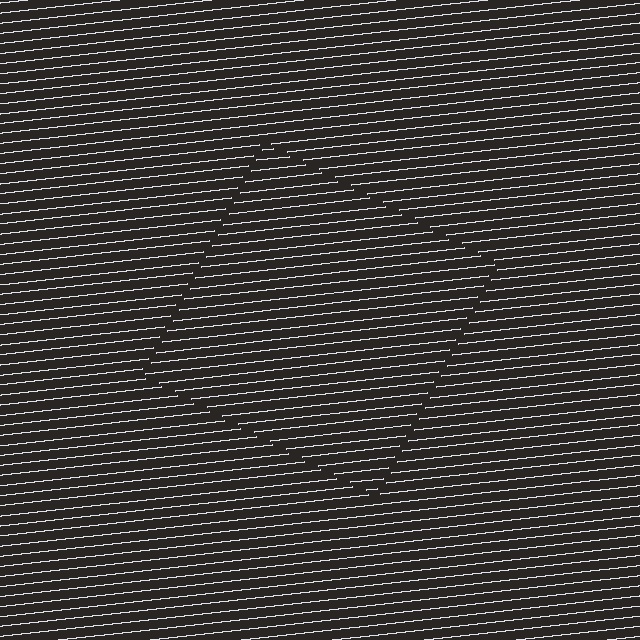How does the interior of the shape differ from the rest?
The interior of the shape contains the same grating, shifted by half a period — the contour is defined by the phase discontinuity where line-ends from the inner and outer gratings abut.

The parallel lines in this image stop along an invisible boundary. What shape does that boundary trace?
An illusory square. The interior of the shape contains the same grating, shifted by half a period — the contour is defined by the phase discontinuity where line-ends from the inner and outer gratings abut.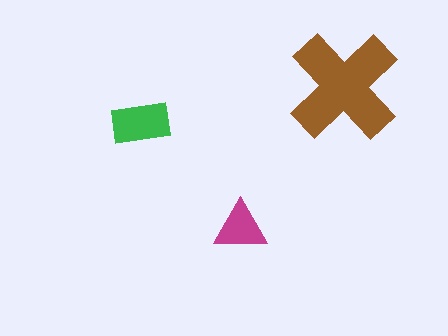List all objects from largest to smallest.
The brown cross, the green rectangle, the magenta triangle.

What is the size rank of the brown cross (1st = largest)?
1st.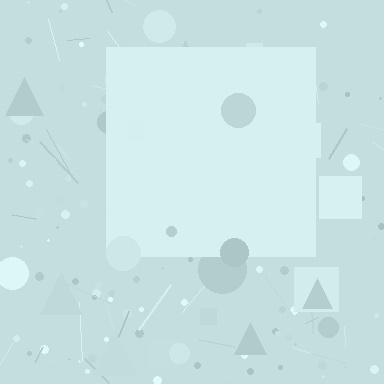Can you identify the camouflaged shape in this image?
The camouflaged shape is a square.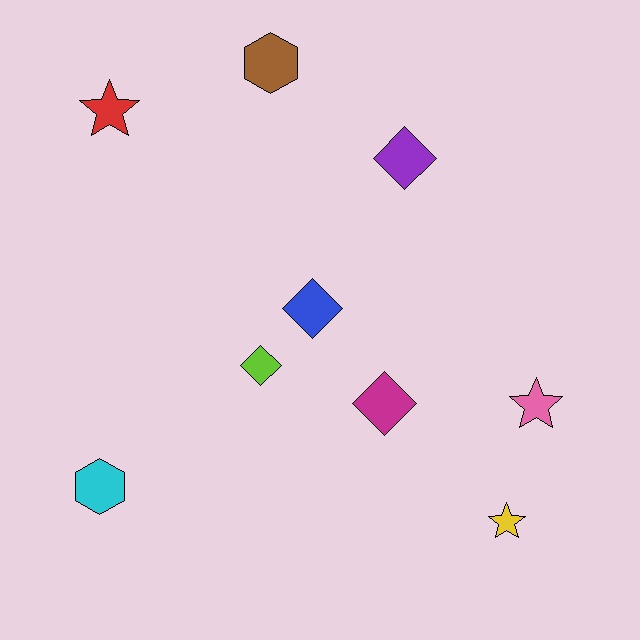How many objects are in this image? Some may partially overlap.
There are 9 objects.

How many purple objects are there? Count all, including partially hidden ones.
There is 1 purple object.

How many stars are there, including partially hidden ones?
There are 3 stars.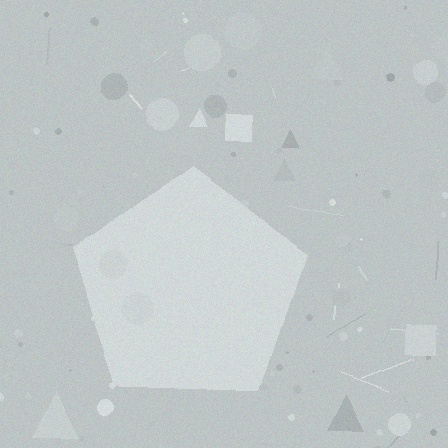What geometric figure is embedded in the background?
A pentagon is embedded in the background.